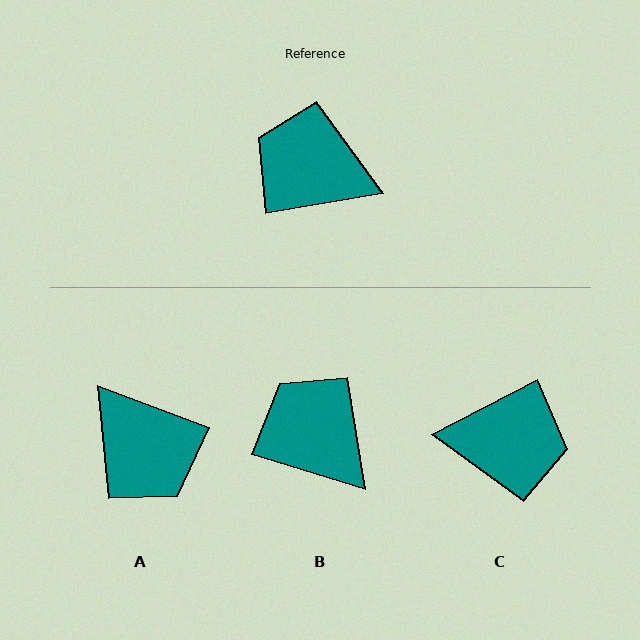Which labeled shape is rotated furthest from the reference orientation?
C, about 162 degrees away.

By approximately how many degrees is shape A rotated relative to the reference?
Approximately 150 degrees counter-clockwise.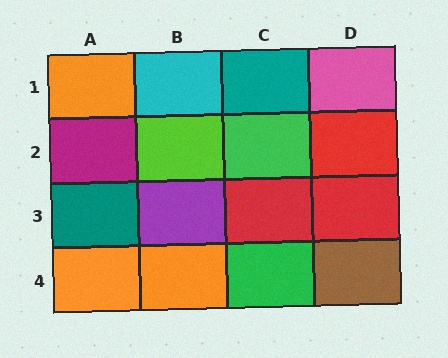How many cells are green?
2 cells are green.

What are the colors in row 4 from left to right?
Orange, orange, green, brown.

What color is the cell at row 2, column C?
Green.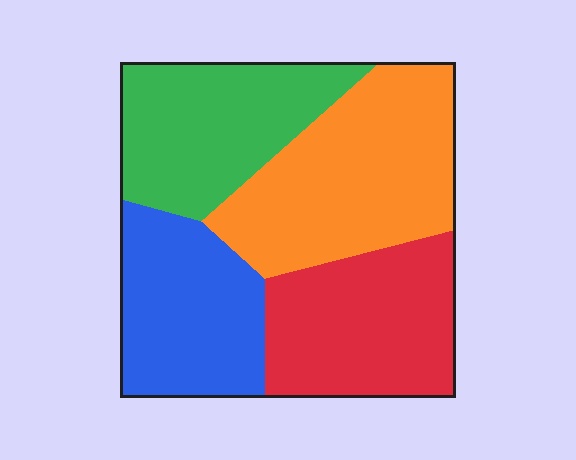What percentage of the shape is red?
Red takes up about one quarter (1/4) of the shape.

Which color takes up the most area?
Orange, at roughly 30%.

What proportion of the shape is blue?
Blue takes up about one fifth (1/5) of the shape.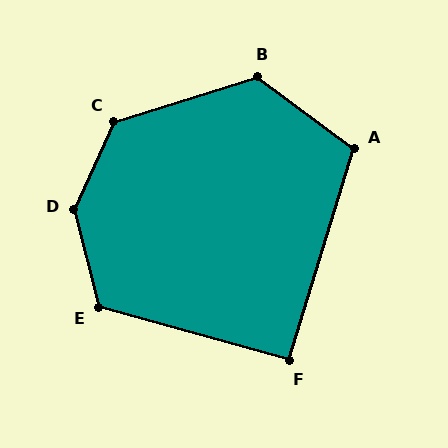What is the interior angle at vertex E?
Approximately 119 degrees (obtuse).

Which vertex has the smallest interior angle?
F, at approximately 92 degrees.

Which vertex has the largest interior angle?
D, at approximately 142 degrees.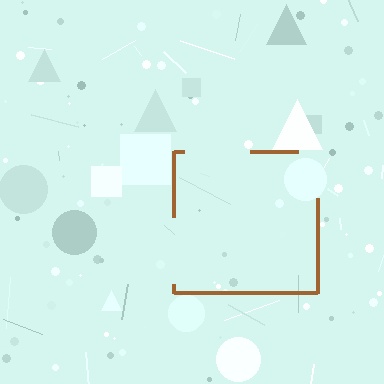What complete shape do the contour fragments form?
The contour fragments form a square.